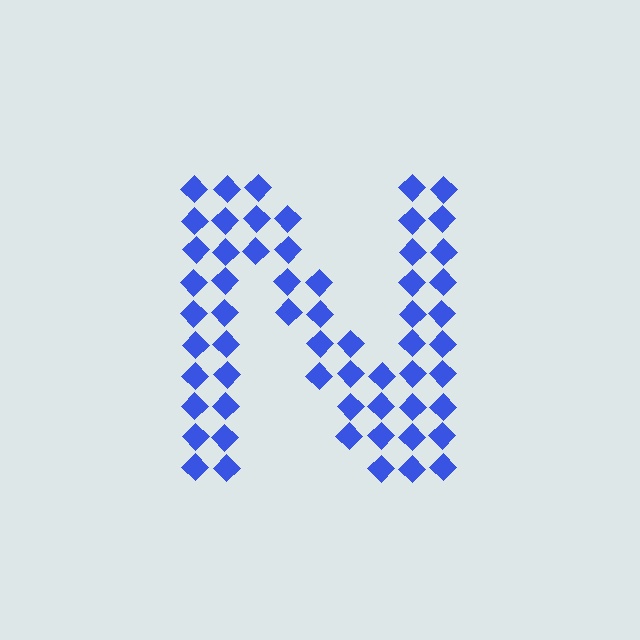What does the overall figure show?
The overall figure shows the letter N.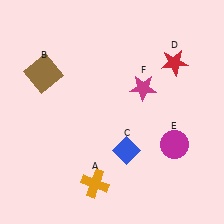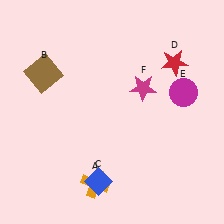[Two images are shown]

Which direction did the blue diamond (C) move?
The blue diamond (C) moved down.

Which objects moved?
The objects that moved are: the blue diamond (C), the magenta circle (E).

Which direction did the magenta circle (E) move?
The magenta circle (E) moved up.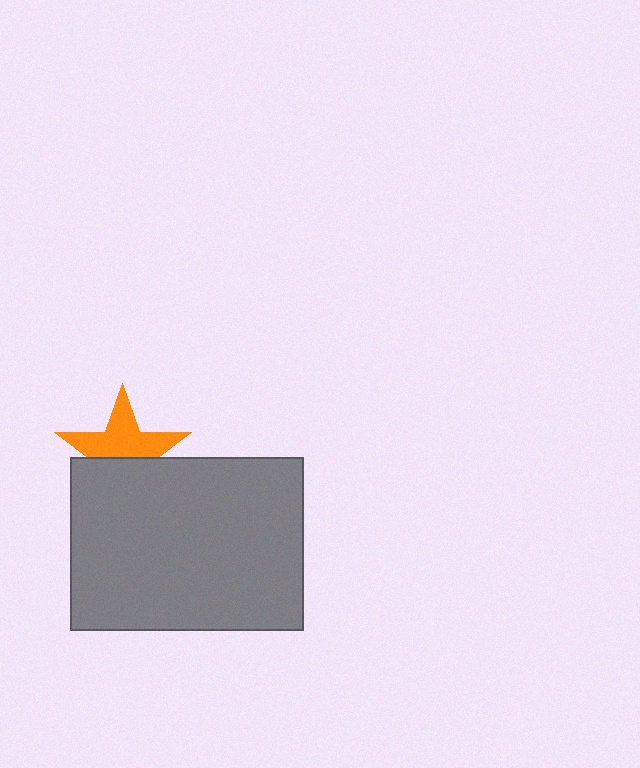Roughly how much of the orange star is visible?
About half of it is visible (roughly 58%).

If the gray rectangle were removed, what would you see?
You would see the complete orange star.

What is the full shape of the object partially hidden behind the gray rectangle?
The partially hidden object is an orange star.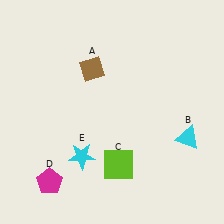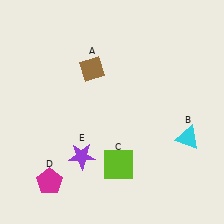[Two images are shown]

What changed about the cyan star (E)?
In Image 1, E is cyan. In Image 2, it changed to purple.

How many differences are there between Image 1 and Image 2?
There is 1 difference between the two images.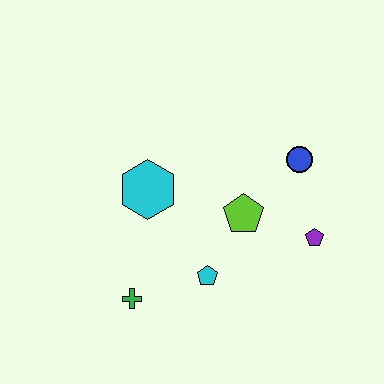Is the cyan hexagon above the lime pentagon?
Yes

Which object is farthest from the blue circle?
The green cross is farthest from the blue circle.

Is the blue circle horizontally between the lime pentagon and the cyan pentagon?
No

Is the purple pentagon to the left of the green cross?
No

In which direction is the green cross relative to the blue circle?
The green cross is to the left of the blue circle.